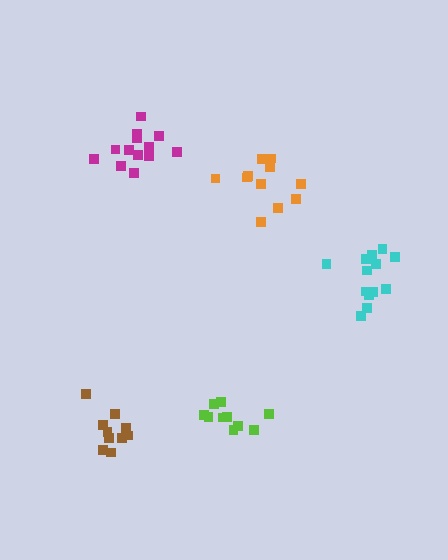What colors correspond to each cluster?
The clusters are colored: orange, cyan, magenta, brown, lime.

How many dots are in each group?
Group 1: 11 dots, Group 2: 13 dots, Group 3: 13 dots, Group 4: 10 dots, Group 5: 10 dots (57 total).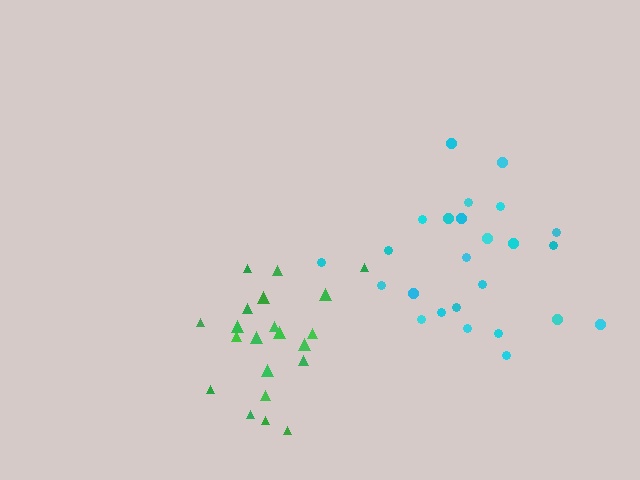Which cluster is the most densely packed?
Green.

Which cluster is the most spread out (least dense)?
Cyan.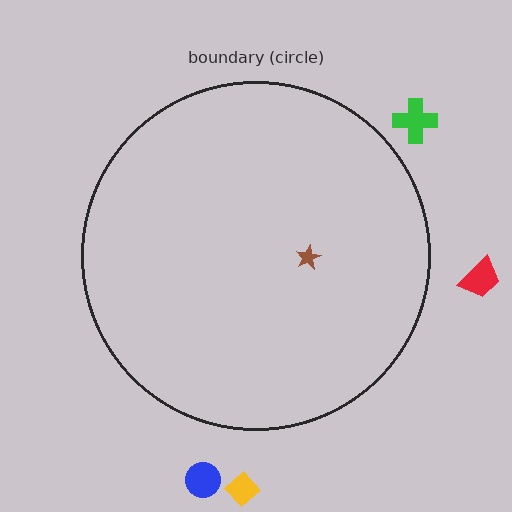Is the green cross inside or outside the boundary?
Outside.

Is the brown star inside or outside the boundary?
Inside.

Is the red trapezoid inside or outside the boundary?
Outside.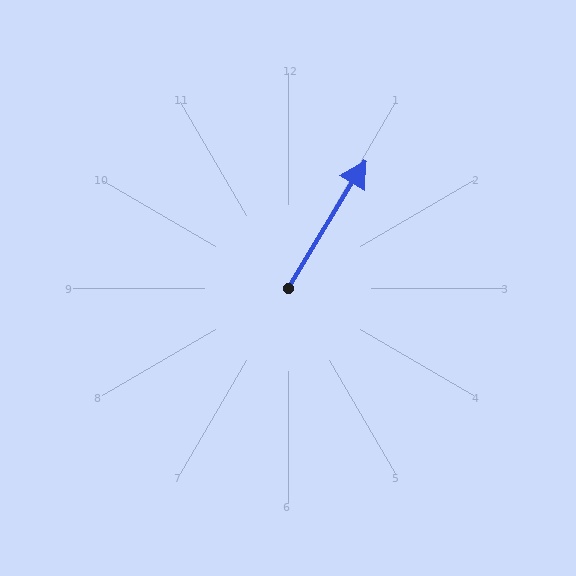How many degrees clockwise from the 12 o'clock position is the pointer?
Approximately 31 degrees.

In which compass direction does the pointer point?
Northeast.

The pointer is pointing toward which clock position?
Roughly 1 o'clock.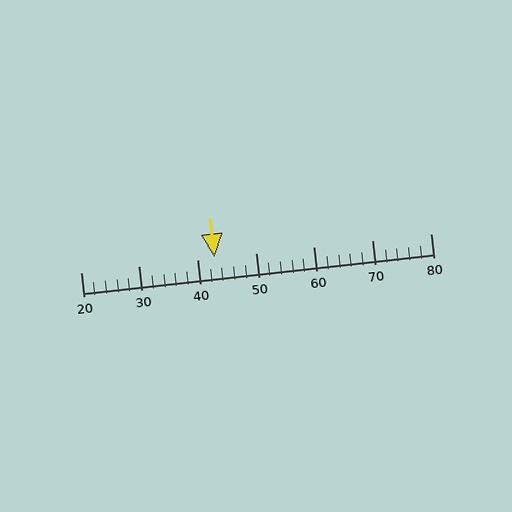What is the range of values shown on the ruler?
The ruler shows values from 20 to 80.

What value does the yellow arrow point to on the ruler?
The yellow arrow points to approximately 43.